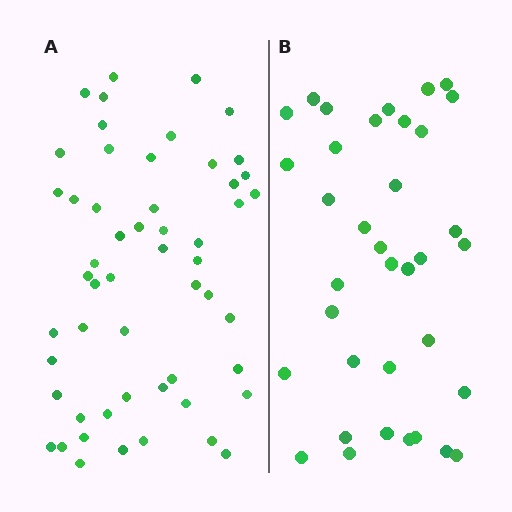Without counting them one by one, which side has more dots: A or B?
Region A (the left region) has more dots.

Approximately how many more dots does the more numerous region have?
Region A has approximately 20 more dots than region B.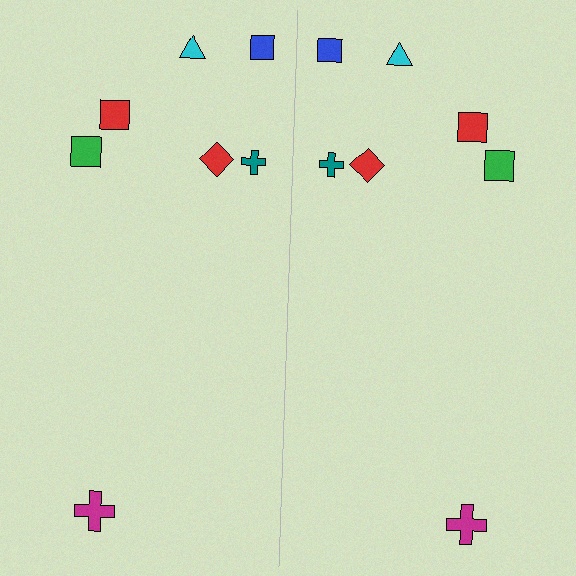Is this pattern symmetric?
Yes, this pattern has bilateral (reflection) symmetry.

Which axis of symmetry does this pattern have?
The pattern has a vertical axis of symmetry running through the center of the image.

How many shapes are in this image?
There are 14 shapes in this image.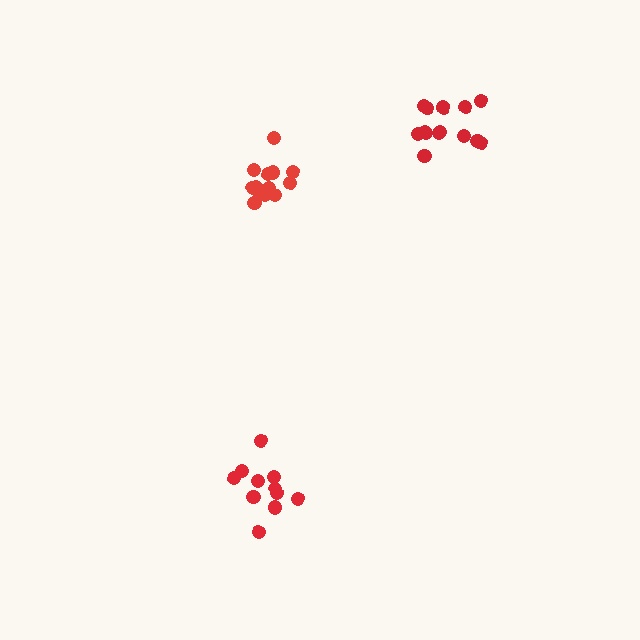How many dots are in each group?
Group 1: 14 dots, Group 2: 11 dots, Group 3: 13 dots (38 total).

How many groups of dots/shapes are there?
There are 3 groups.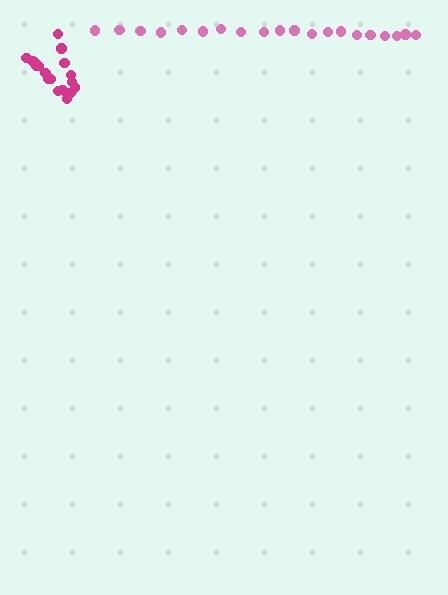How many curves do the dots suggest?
There are 2 distinct paths.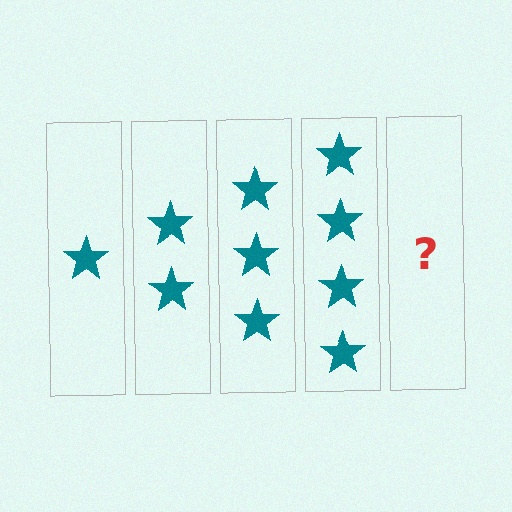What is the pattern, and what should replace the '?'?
The pattern is that each step adds one more star. The '?' should be 5 stars.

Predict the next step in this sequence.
The next step is 5 stars.